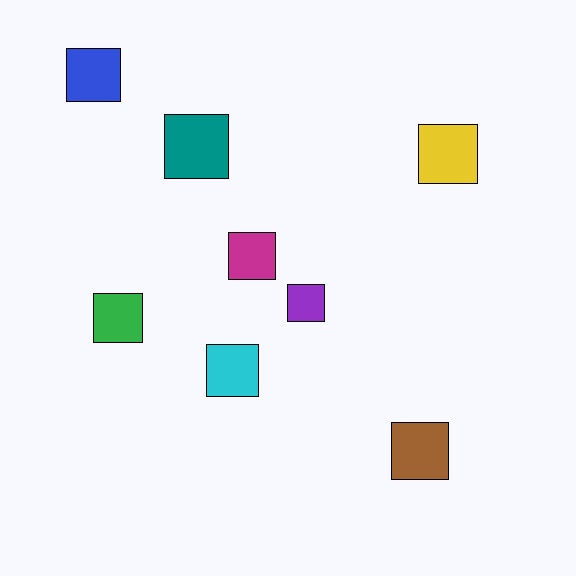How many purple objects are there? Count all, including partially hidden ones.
There is 1 purple object.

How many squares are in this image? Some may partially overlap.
There are 8 squares.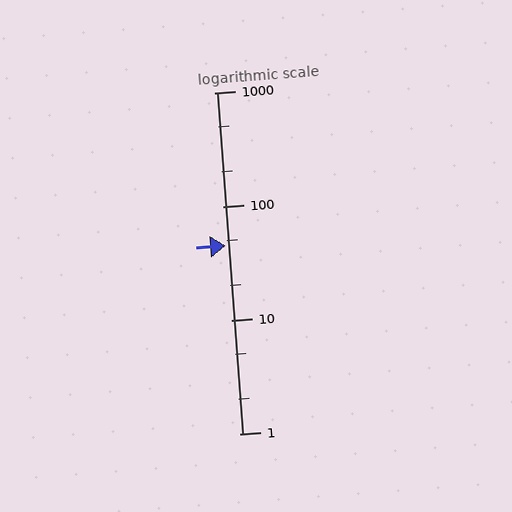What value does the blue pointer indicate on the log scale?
The pointer indicates approximately 45.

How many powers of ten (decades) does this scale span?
The scale spans 3 decades, from 1 to 1000.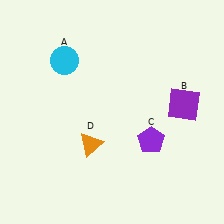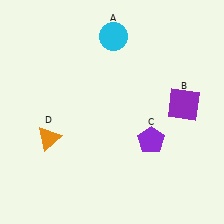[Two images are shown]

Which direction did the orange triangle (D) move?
The orange triangle (D) moved left.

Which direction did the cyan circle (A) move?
The cyan circle (A) moved right.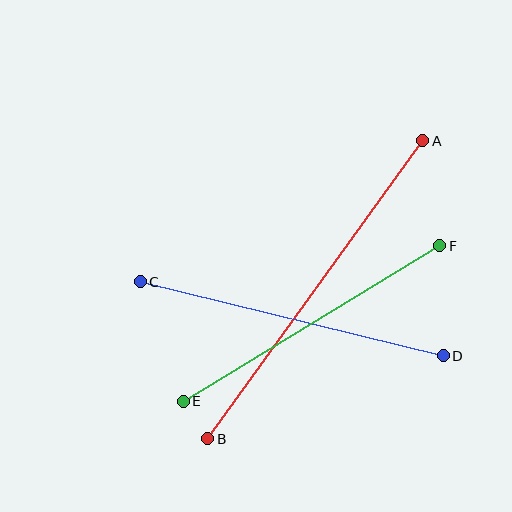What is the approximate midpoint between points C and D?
The midpoint is at approximately (292, 319) pixels.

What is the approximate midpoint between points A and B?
The midpoint is at approximately (315, 290) pixels.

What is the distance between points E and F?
The distance is approximately 300 pixels.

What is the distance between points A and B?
The distance is approximately 368 pixels.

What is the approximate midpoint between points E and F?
The midpoint is at approximately (312, 324) pixels.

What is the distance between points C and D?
The distance is approximately 312 pixels.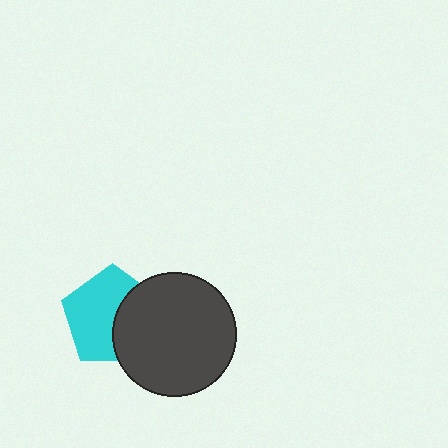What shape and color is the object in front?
The object in front is a dark gray circle.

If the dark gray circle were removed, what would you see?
You would see the complete cyan pentagon.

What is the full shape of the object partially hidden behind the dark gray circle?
The partially hidden object is a cyan pentagon.